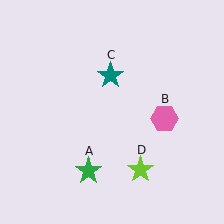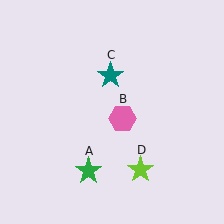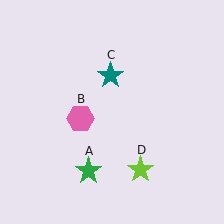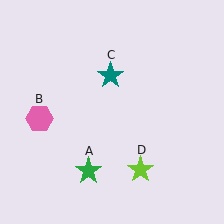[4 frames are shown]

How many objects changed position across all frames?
1 object changed position: pink hexagon (object B).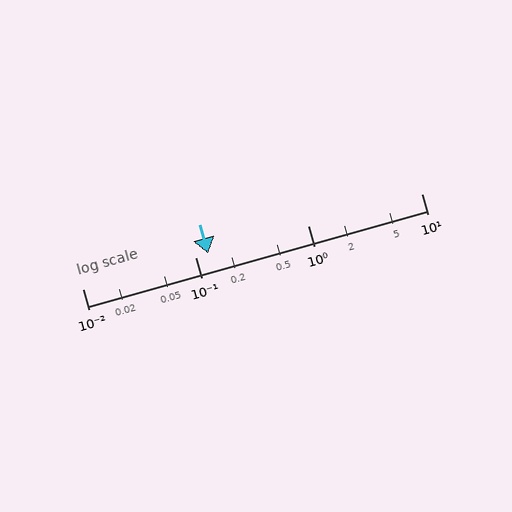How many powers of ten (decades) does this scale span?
The scale spans 3 decades, from 0.01 to 10.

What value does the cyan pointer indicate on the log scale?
The pointer indicates approximately 0.13.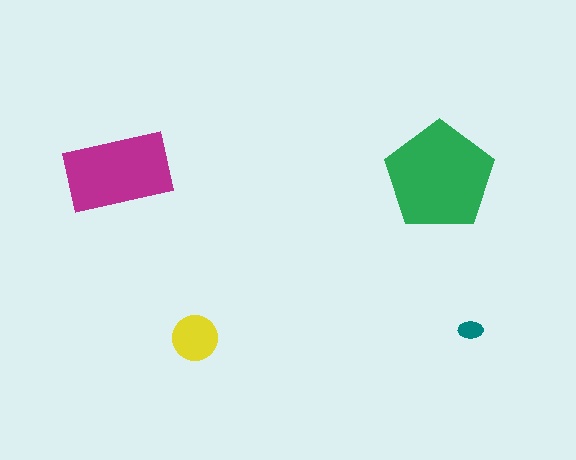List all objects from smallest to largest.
The teal ellipse, the yellow circle, the magenta rectangle, the green pentagon.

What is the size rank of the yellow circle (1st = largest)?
3rd.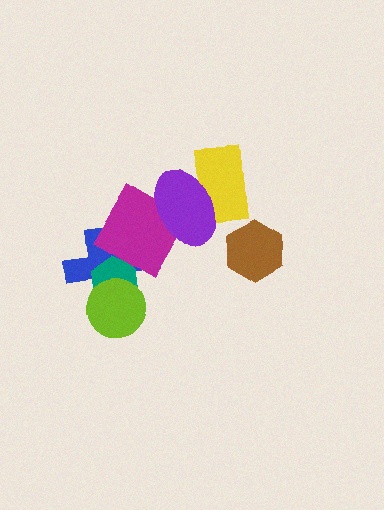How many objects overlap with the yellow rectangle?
1 object overlaps with the yellow rectangle.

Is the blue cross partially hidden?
Yes, it is partially covered by another shape.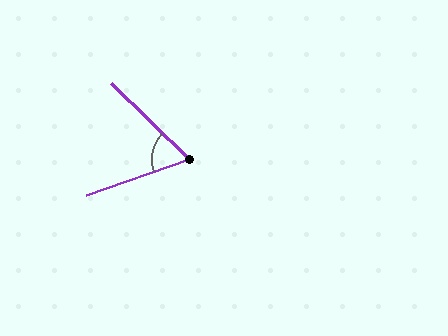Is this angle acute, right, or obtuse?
It is acute.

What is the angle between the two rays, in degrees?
Approximately 63 degrees.